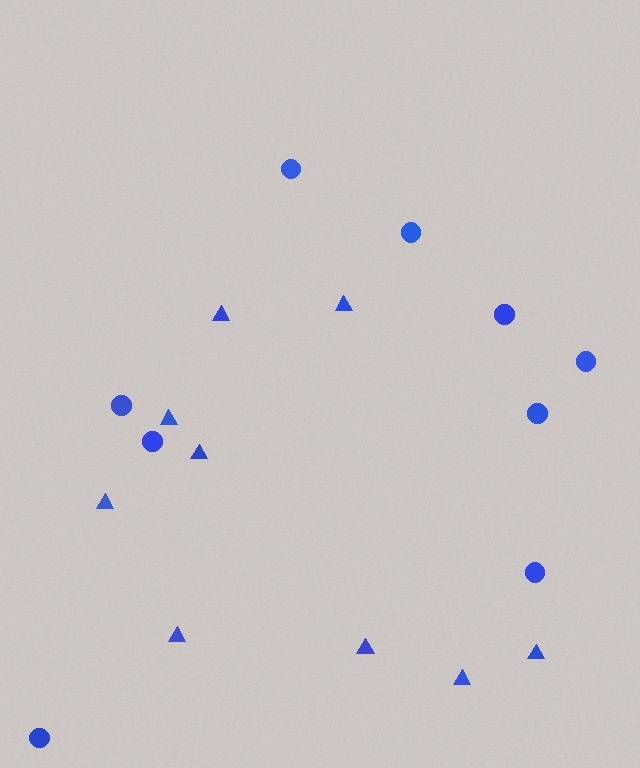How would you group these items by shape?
There are 2 groups: one group of triangles (9) and one group of circles (9).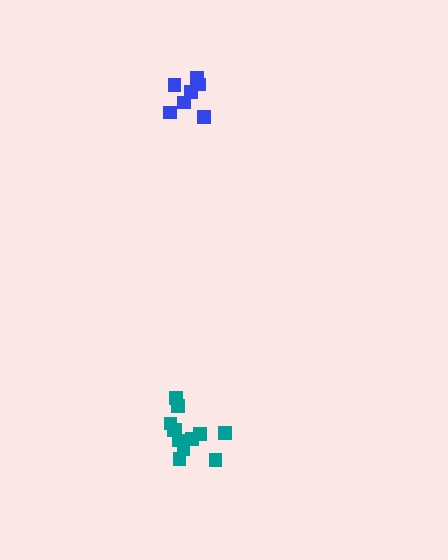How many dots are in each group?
Group 1: 7 dots, Group 2: 12 dots (19 total).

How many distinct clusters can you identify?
There are 2 distinct clusters.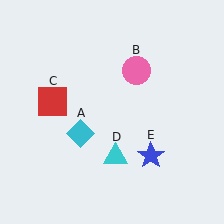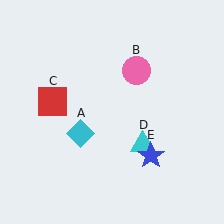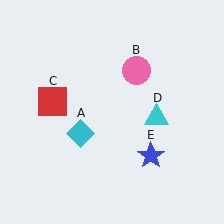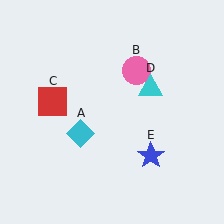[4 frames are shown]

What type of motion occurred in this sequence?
The cyan triangle (object D) rotated counterclockwise around the center of the scene.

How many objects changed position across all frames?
1 object changed position: cyan triangle (object D).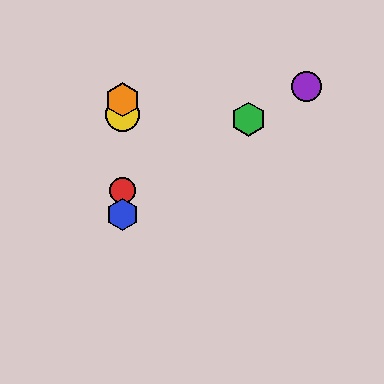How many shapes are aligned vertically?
4 shapes (the red circle, the blue hexagon, the yellow circle, the orange hexagon) are aligned vertically.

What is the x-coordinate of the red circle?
The red circle is at x≈122.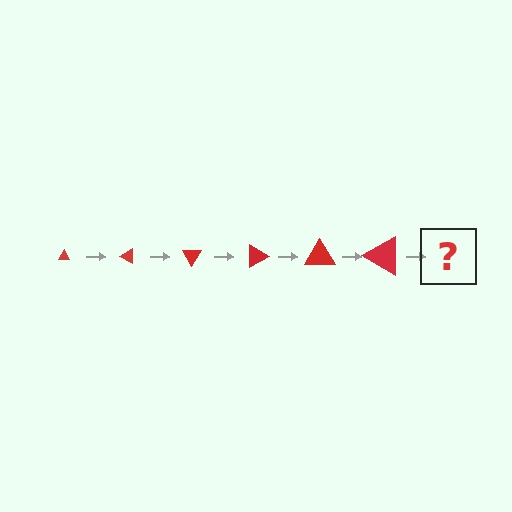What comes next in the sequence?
The next element should be a triangle, larger than the previous one and rotated 180 degrees from the start.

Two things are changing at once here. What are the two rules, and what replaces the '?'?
The two rules are that the triangle grows larger each step and it rotates 30 degrees each step. The '?' should be a triangle, larger than the previous one and rotated 180 degrees from the start.